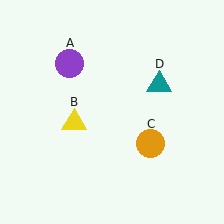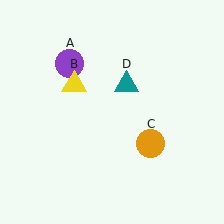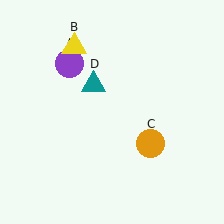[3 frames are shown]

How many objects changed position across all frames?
2 objects changed position: yellow triangle (object B), teal triangle (object D).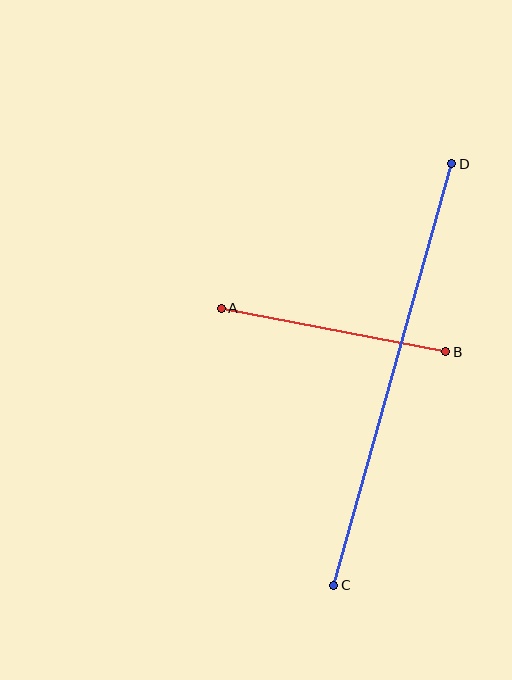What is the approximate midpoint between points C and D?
The midpoint is at approximately (393, 375) pixels.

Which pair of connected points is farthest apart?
Points C and D are farthest apart.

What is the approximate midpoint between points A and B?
The midpoint is at approximately (334, 330) pixels.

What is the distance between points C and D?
The distance is approximately 438 pixels.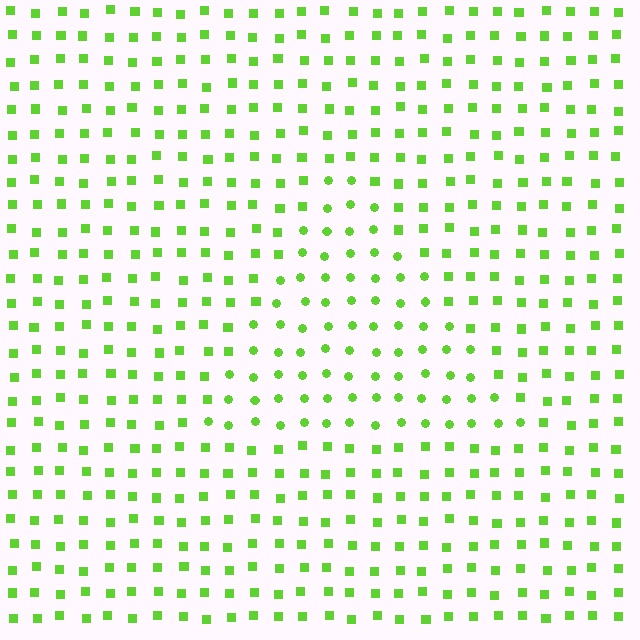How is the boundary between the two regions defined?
The boundary is defined by a change in element shape: circles inside vs. squares outside. All elements share the same color and spacing.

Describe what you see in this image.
The image is filled with small lime elements arranged in a uniform grid. A triangle-shaped region contains circles, while the surrounding area contains squares. The boundary is defined purely by the change in element shape.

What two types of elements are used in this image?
The image uses circles inside the triangle region and squares outside it.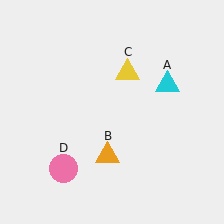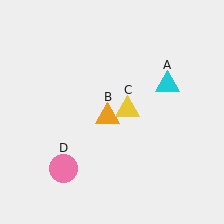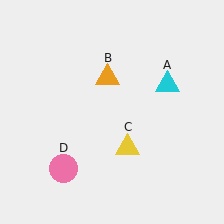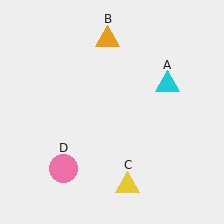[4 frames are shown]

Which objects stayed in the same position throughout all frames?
Cyan triangle (object A) and pink circle (object D) remained stationary.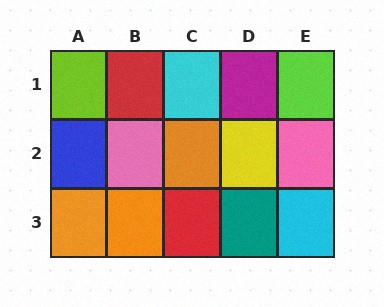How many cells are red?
2 cells are red.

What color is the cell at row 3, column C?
Red.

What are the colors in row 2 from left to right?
Blue, pink, orange, yellow, pink.